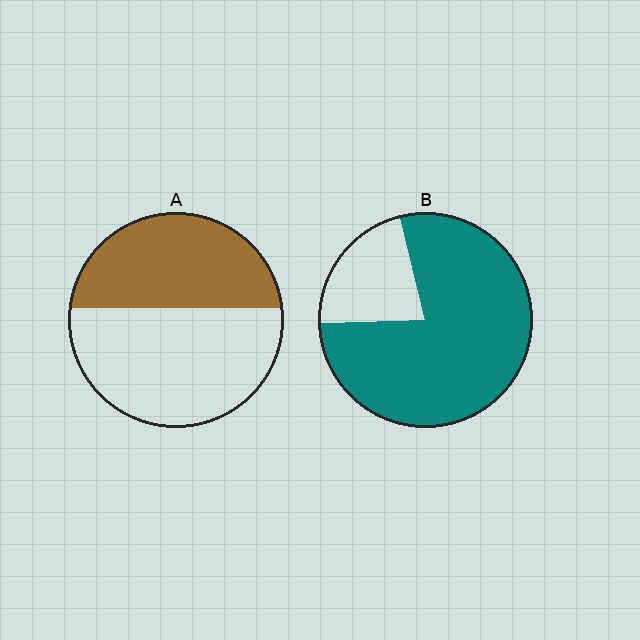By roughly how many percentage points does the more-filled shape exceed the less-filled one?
By roughly 35 percentage points (B over A).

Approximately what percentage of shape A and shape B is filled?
A is approximately 45% and B is approximately 80%.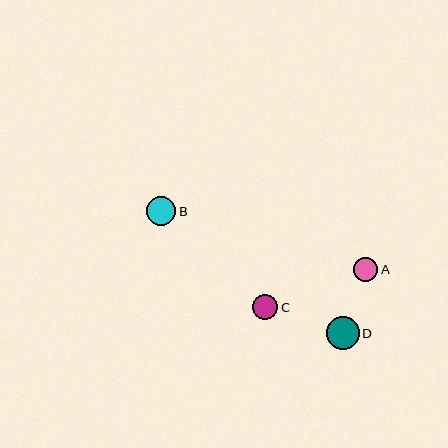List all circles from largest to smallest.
From largest to smallest: D, B, C, A.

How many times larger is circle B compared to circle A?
Circle B is approximately 1.2 times the size of circle A.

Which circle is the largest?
Circle D is the largest with a size of approximately 33 pixels.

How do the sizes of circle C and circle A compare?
Circle C and circle A are approximately the same size.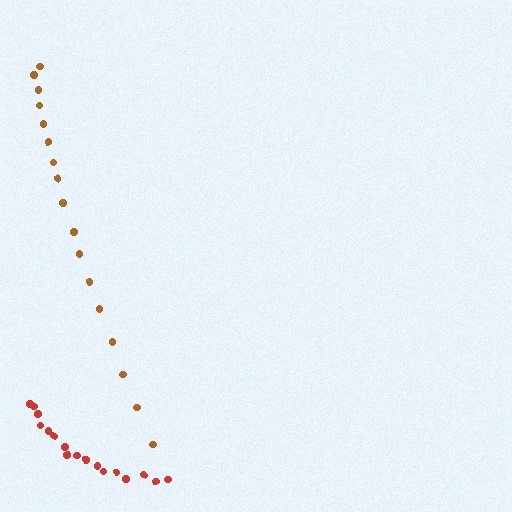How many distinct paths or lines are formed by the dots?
There are 2 distinct paths.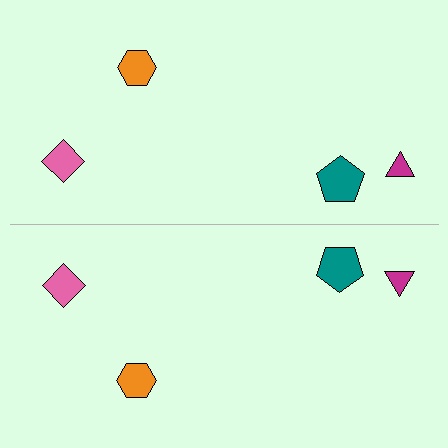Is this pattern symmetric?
Yes, this pattern has bilateral (reflection) symmetry.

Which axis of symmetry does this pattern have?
The pattern has a horizontal axis of symmetry running through the center of the image.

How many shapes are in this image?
There are 8 shapes in this image.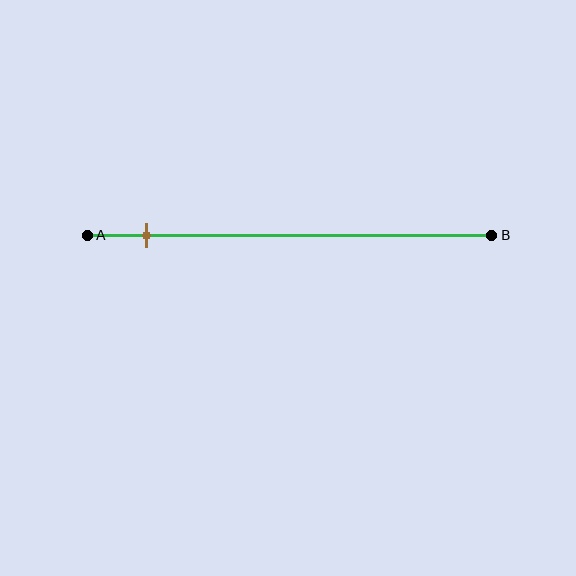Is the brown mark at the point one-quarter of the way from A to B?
No, the mark is at about 15% from A, not at the 25% one-quarter point.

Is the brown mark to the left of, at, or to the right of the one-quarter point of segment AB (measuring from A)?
The brown mark is to the left of the one-quarter point of segment AB.